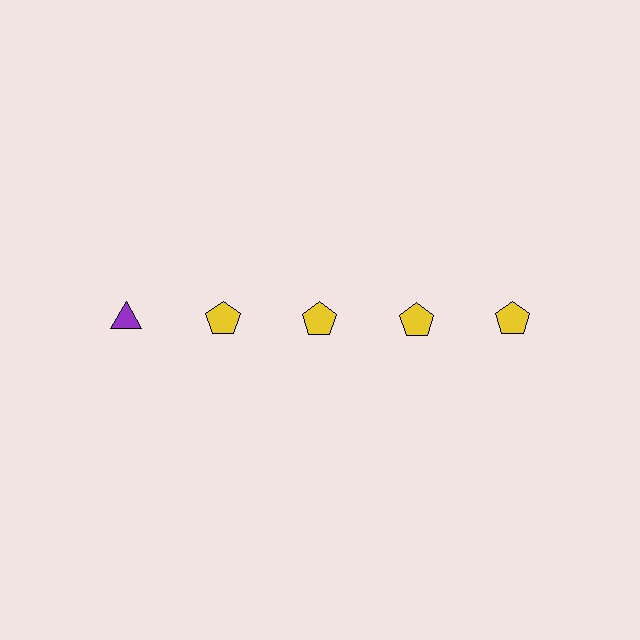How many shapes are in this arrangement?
There are 5 shapes arranged in a grid pattern.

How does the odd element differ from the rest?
It differs in both color (purple instead of yellow) and shape (triangle instead of pentagon).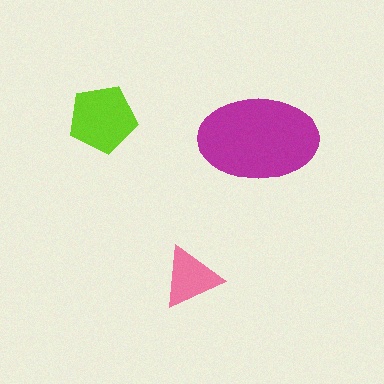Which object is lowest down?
The pink triangle is bottommost.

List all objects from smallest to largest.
The pink triangle, the lime pentagon, the magenta ellipse.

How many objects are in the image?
There are 3 objects in the image.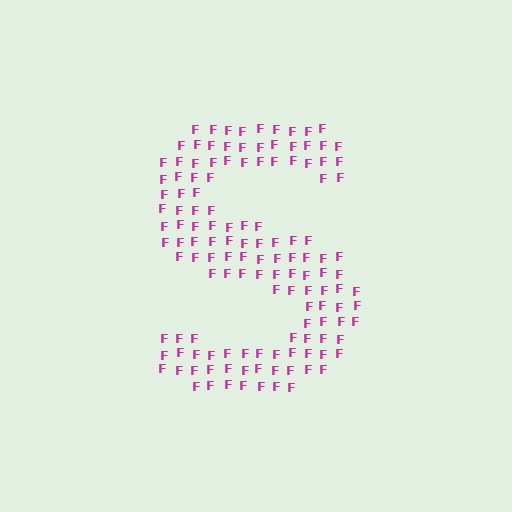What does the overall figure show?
The overall figure shows the letter S.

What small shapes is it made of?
It is made of small letter F's.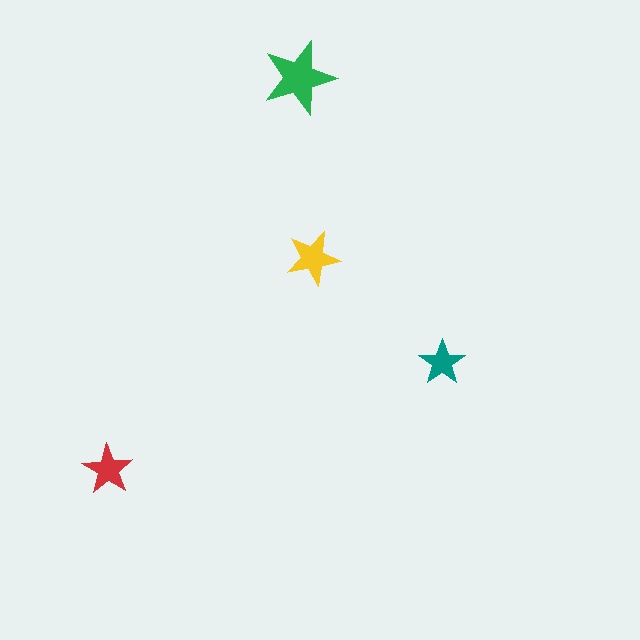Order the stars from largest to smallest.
the green one, the yellow one, the red one, the teal one.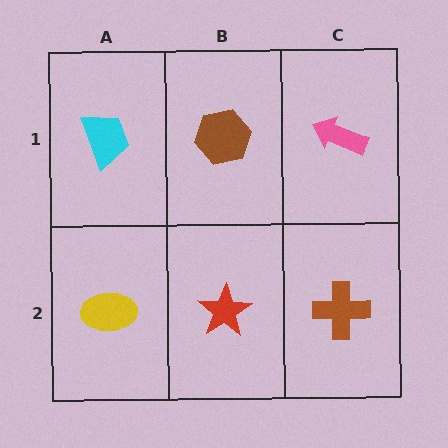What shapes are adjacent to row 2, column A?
A cyan trapezoid (row 1, column A), a red star (row 2, column B).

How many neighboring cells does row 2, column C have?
2.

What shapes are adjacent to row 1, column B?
A red star (row 2, column B), a cyan trapezoid (row 1, column A), a pink arrow (row 1, column C).